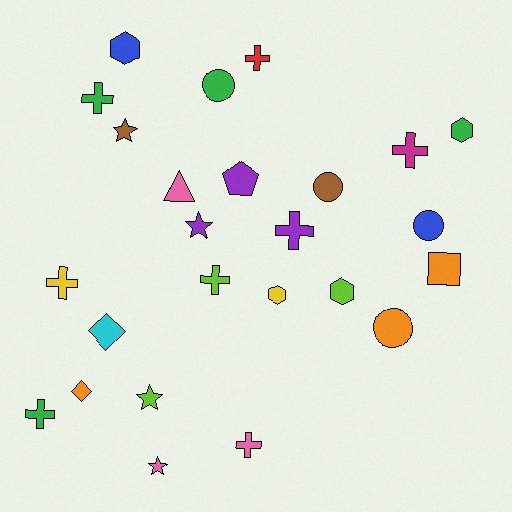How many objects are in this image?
There are 25 objects.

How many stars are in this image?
There are 4 stars.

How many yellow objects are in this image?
There are 2 yellow objects.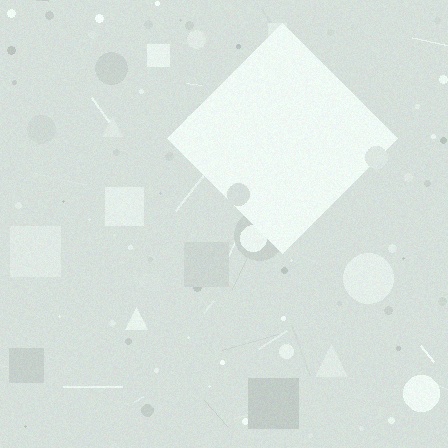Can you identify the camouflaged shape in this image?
The camouflaged shape is a diamond.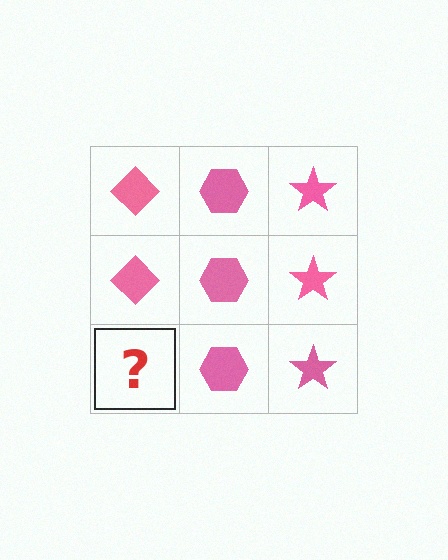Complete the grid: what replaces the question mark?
The question mark should be replaced with a pink diamond.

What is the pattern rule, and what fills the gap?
The rule is that each column has a consistent shape. The gap should be filled with a pink diamond.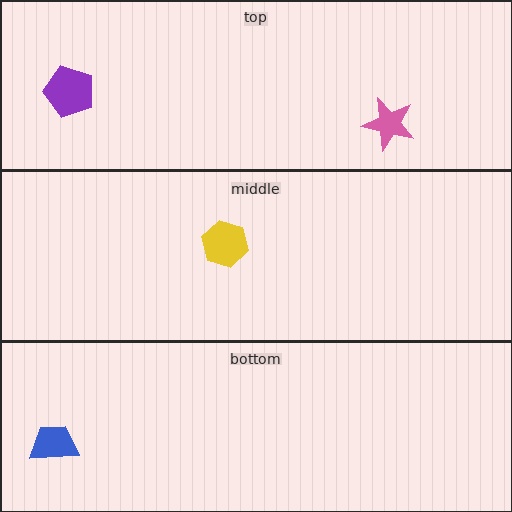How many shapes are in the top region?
2.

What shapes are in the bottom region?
The blue trapezoid.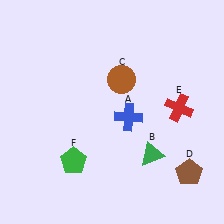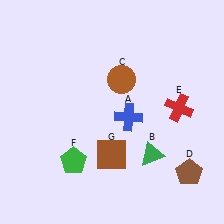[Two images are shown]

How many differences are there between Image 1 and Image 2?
There is 1 difference between the two images.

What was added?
A brown square (G) was added in Image 2.